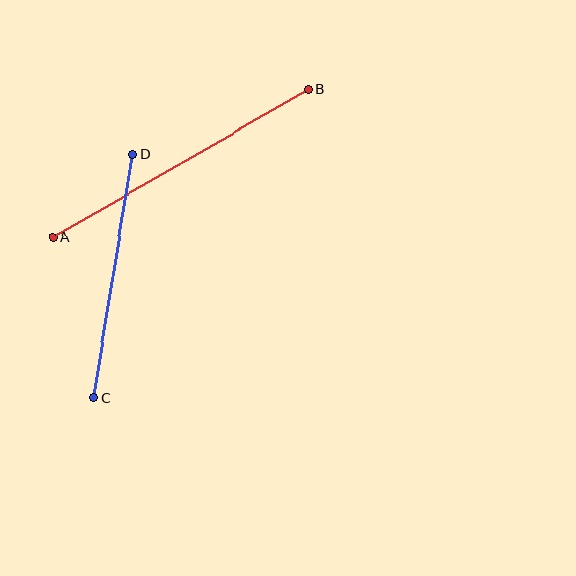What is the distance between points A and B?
The distance is approximately 296 pixels.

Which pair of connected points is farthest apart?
Points A and B are farthest apart.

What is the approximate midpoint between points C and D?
The midpoint is at approximately (113, 276) pixels.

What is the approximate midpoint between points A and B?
The midpoint is at approximately (181, 163) pixels.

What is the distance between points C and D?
The distance is approximately 246 pixels.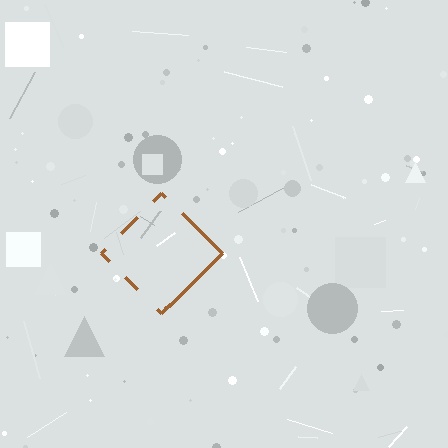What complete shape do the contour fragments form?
The contour fragments form a diamond.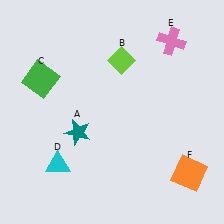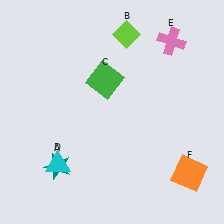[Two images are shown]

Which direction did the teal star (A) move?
The teal star (A) moved down.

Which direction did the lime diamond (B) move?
The lime diamond (B) moved up.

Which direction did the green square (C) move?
The green square (C) moved right.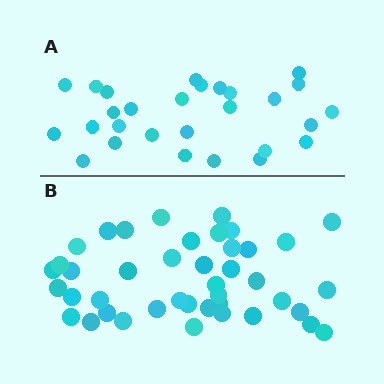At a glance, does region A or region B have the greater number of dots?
Region B (the bottom region) has more dots.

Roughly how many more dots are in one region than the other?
Region B has approximately 15 more dots than region A.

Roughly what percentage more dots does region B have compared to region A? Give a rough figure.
About 50% more.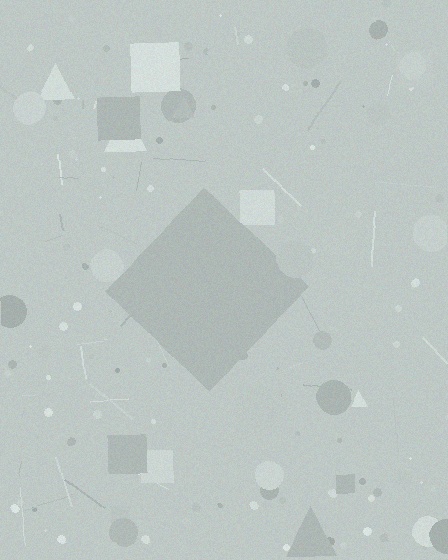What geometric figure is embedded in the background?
A diamond is embedded in the background.